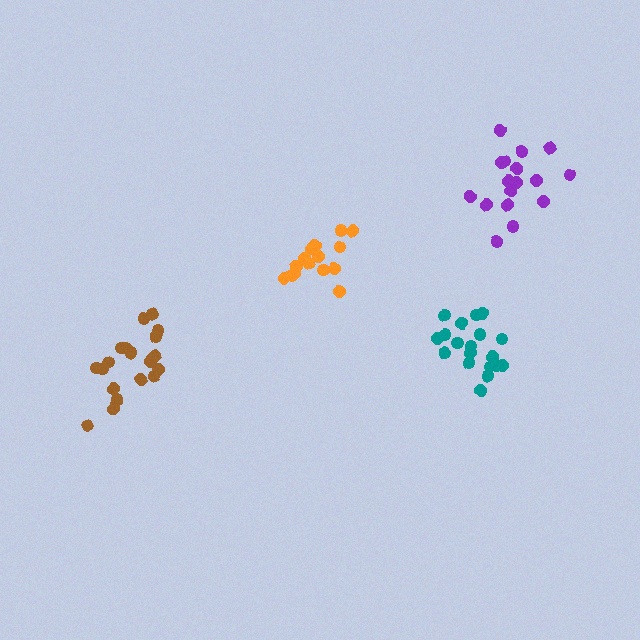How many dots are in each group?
Group 1: 17 dots, Group 2: 19 dots, Group 3: 15 dots, Group 4: 19 dots (70 total).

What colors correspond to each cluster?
The clusters are colored: purple, brown, orange, teal.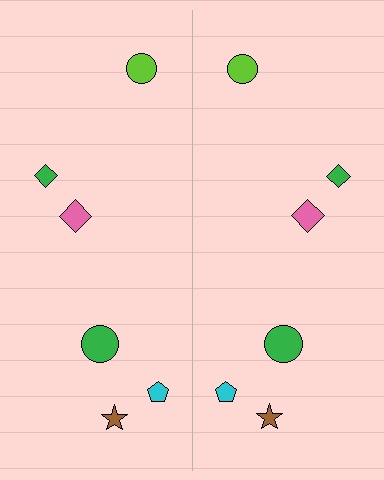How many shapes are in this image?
There are 12 shapes in this image.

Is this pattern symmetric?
Yes, this pattern has bilateral (reflection) symmetry.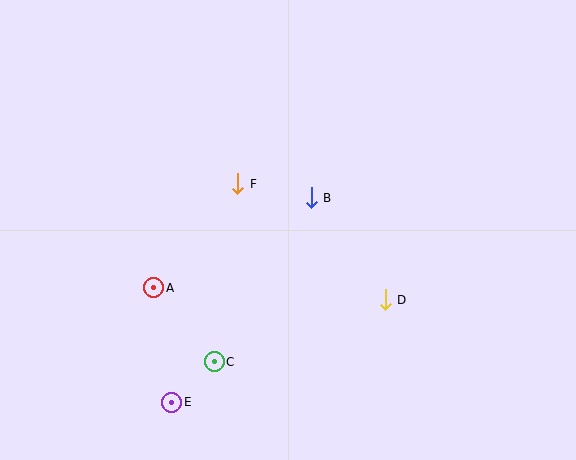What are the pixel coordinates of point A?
Point A is at (154, 288).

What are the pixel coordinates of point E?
Point E is at (172, 402).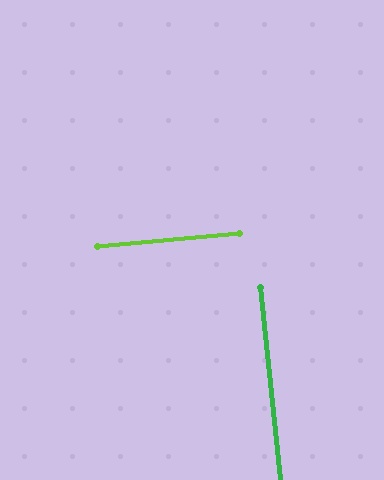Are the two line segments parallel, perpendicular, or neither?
Perpendicular — they meet at approximately 89°.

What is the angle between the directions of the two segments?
Approximately 89 degrees.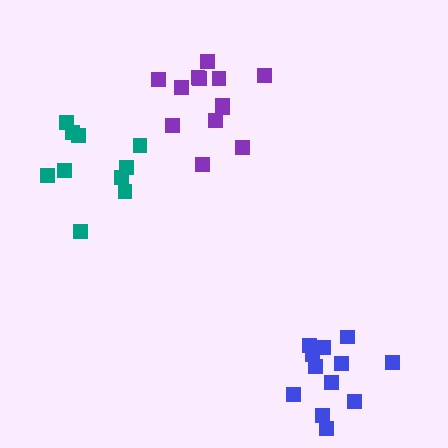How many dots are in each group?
Group 1: 13 dots, Group 2: 12 dots, Group 3: 10 dots (35 total).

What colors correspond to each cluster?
The clusters are colored: purple, blue, teal.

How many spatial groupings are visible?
There are 3 spatial groupings.